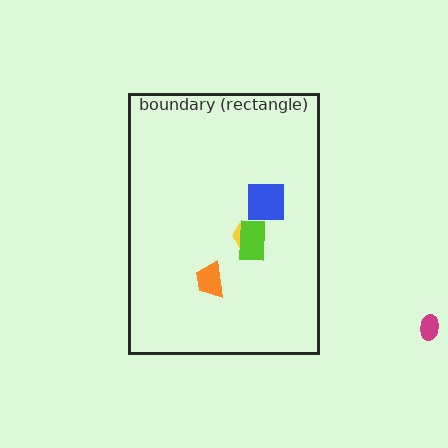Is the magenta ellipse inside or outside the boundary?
Outside.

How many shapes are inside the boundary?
4 inside, 1 outside.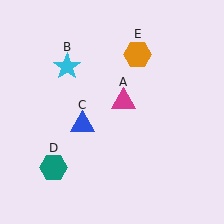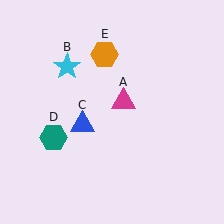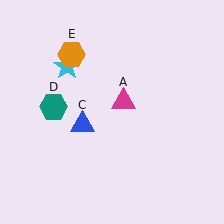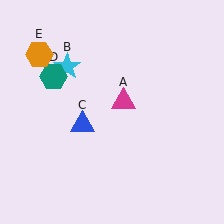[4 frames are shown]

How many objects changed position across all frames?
2 objects changed position: teal hexagon (object D), orange hexagon (object E).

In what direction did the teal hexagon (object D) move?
The teal hexagon (object D) moved up.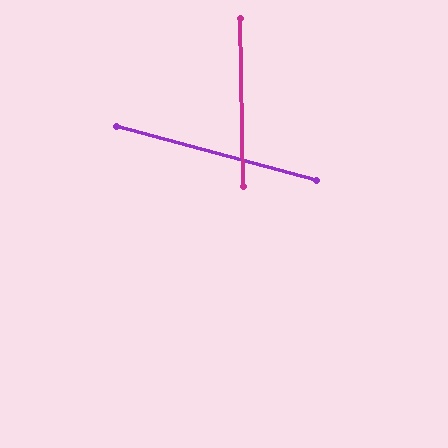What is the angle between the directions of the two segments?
Approximately 74 degrees.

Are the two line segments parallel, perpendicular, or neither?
Neither parallel nor perpendicular — they differ by about 74°.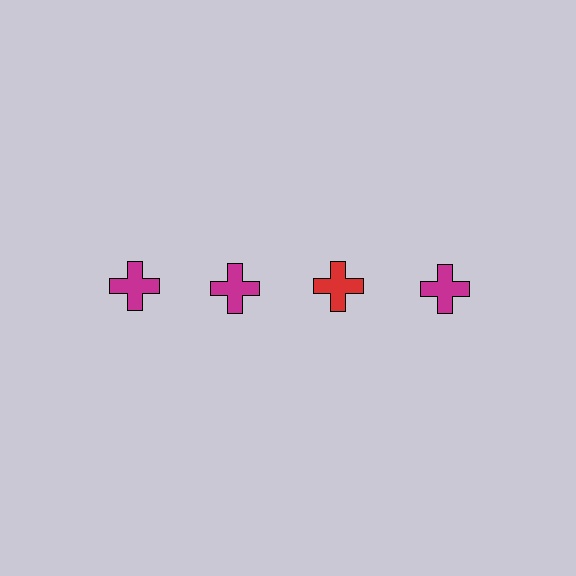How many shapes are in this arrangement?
There are 4 shapes arranged in a grid pattern.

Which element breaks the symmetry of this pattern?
The red cross in the top row, center column breaks the symmetry. All other shapes are magenta crosses.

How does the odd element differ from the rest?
It has a different color: red instead of magenta.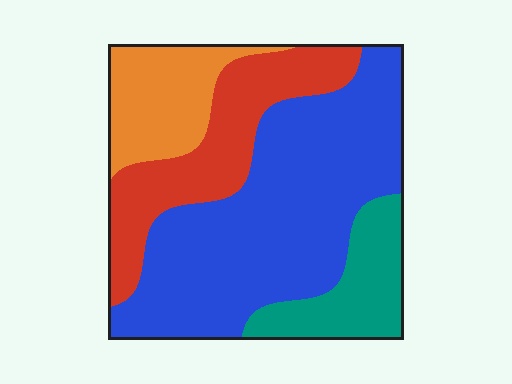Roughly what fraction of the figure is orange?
Orange takes up less than a sixth of the figure.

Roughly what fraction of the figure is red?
Red covers about 20% of the figure.